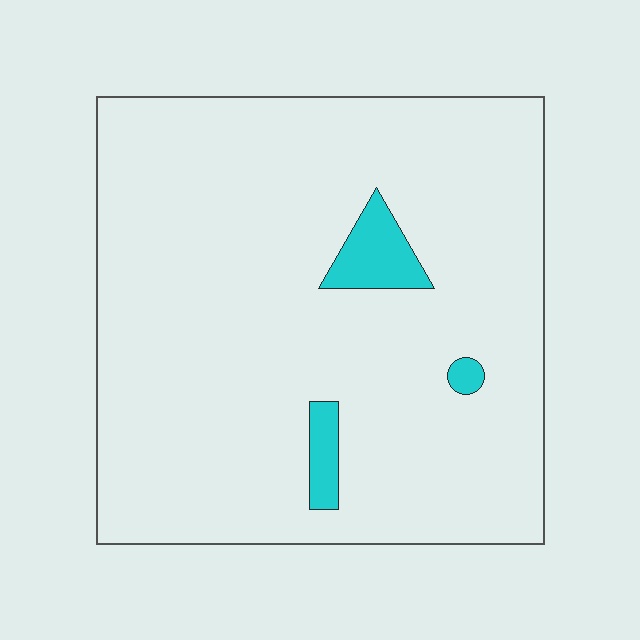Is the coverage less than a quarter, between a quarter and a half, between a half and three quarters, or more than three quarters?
Less than a quarter.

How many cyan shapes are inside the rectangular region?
3.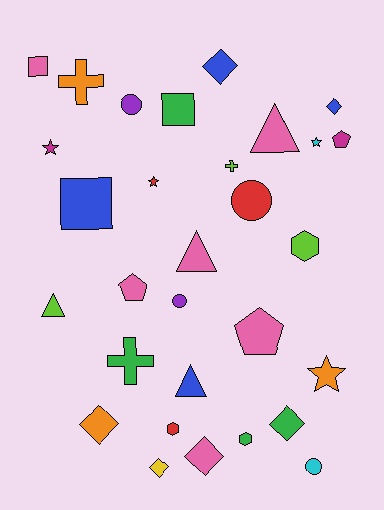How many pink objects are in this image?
There are 6 pink objects.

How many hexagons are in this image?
There are 3 hexagons.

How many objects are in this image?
There are 30 objects.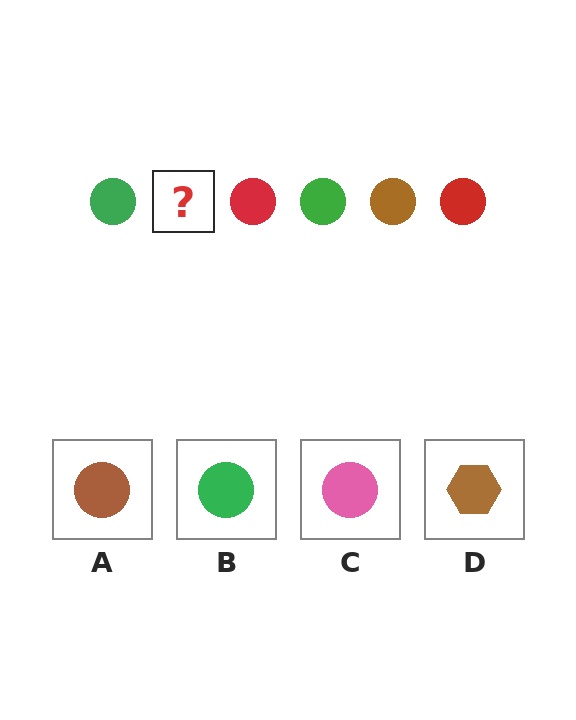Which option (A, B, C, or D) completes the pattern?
A.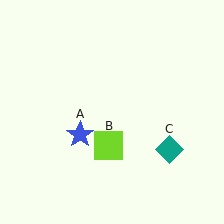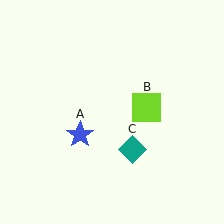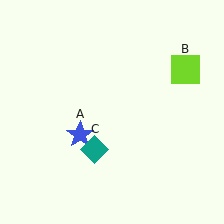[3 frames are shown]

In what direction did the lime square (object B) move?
The lime square (object B) moved up and to the right.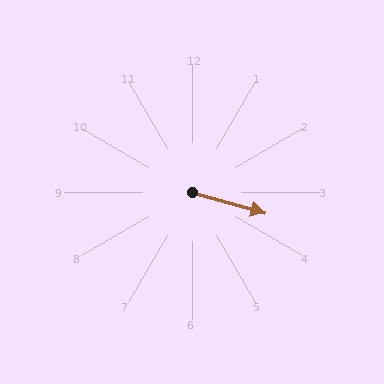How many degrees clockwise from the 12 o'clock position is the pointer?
Approximately 106 degrees.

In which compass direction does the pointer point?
East.